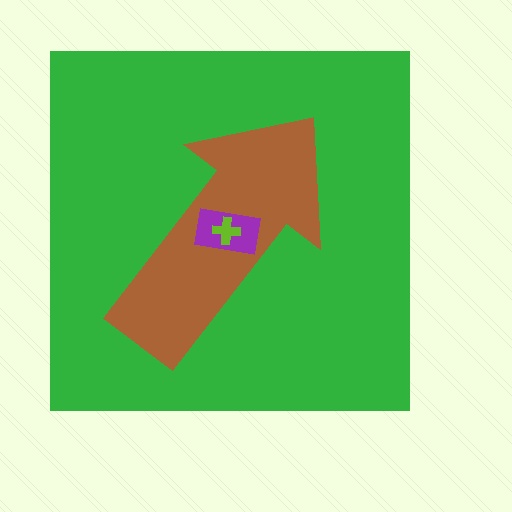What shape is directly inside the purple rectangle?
The lime cross.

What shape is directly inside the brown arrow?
The purple rectangle.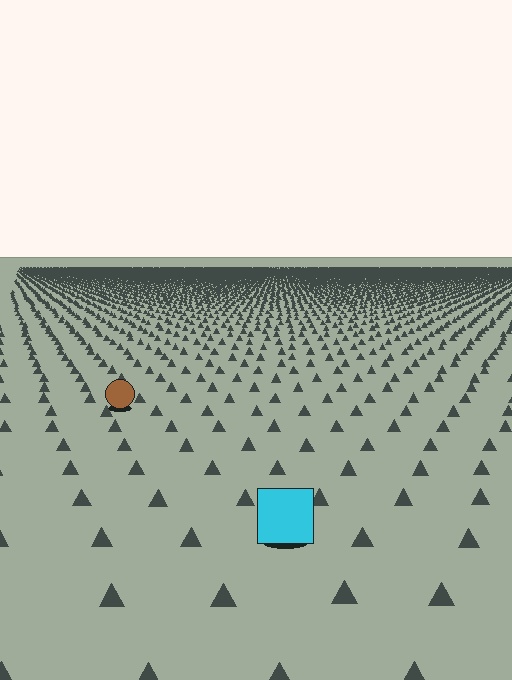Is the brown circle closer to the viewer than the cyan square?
No. The cyan square is closer — you can tell from the texture gradient: the ground texture is coarser near it.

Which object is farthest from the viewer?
The brown circle is farthest from the viewer. It appears smaller and the ground texture around it is denser.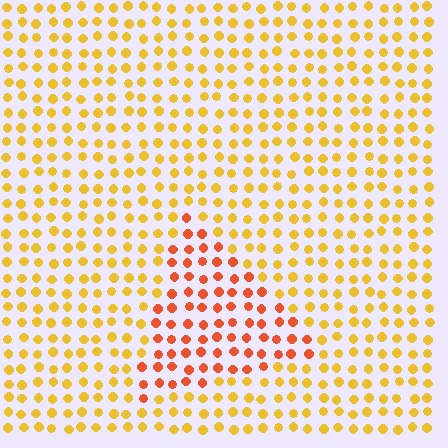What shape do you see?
I see a triangle.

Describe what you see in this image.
The image is filled with small yellow elements in a uniform arrangement. A triangle-shaped region is visible where the elements are tinted to a slightly different hue, forming a subtle color boundary.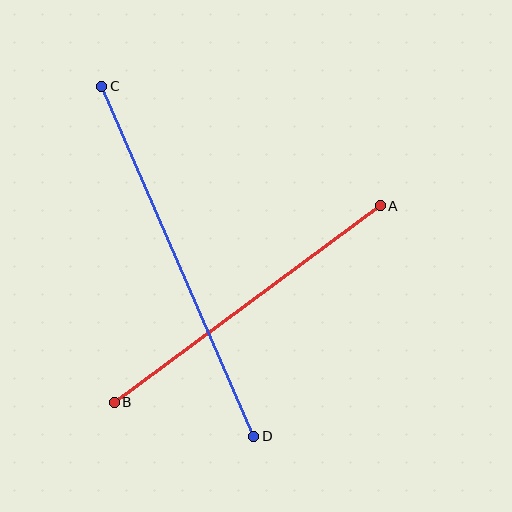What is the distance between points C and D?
The distance is approximately 381 pixels.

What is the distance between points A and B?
The distance is approximately 331 pixels.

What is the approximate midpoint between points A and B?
The midpoint is at approximately (247, 304) pixels.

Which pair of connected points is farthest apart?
Points C and D are farthest apart.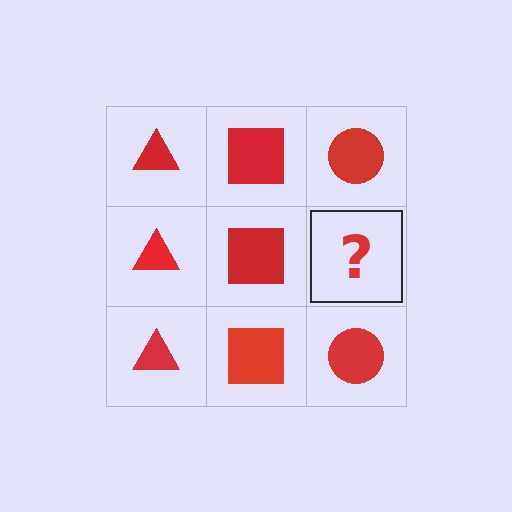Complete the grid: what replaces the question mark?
The question mark should be replaced with a red circle.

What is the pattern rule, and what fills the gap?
The rule is that each column has a consistent shape. The gap should be filled with a red circle.